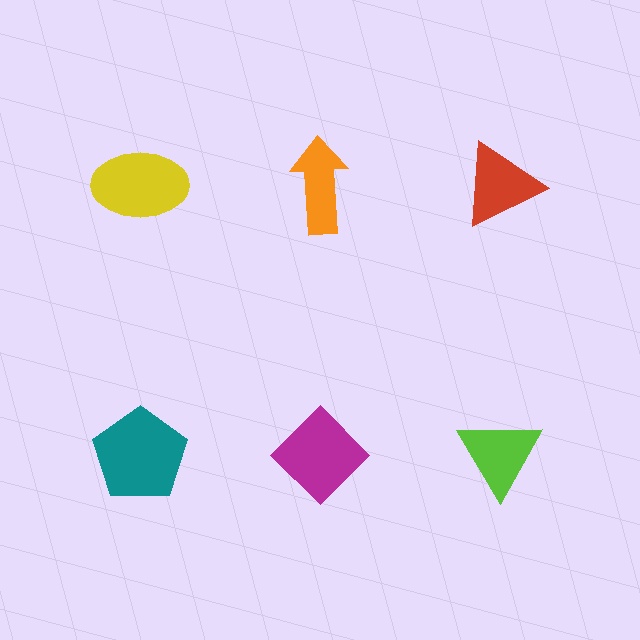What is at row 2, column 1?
A teal pentagon.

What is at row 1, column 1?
A yellow ellipse.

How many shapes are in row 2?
3 shapes.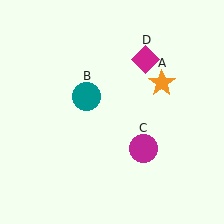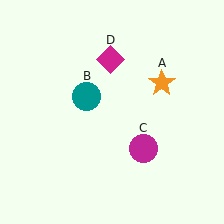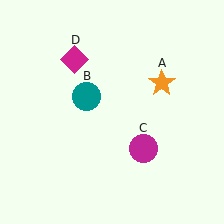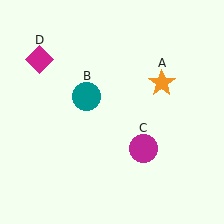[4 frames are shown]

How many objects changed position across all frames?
1 object changed position: magenta diamond (object D).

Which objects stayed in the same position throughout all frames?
Orange star (object A) and teal circle (object B) and magenta circle (object C) remained stationary.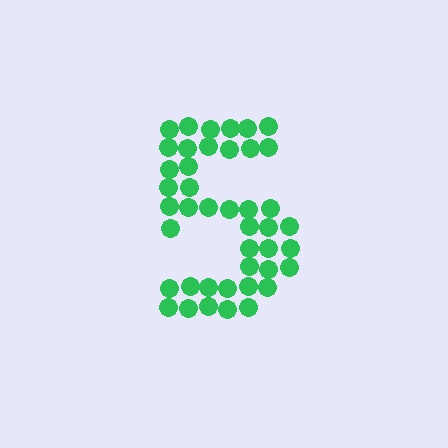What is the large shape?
The large shape is the digit 5.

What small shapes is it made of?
It is made of small circles.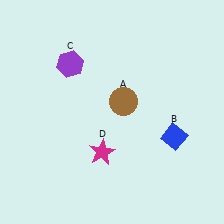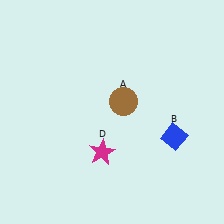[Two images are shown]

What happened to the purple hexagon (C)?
The purple hexagon (C) was removed in Image 2. It was in the top-left area of Image 1.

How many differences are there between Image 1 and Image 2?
There is 1 difference between the two images.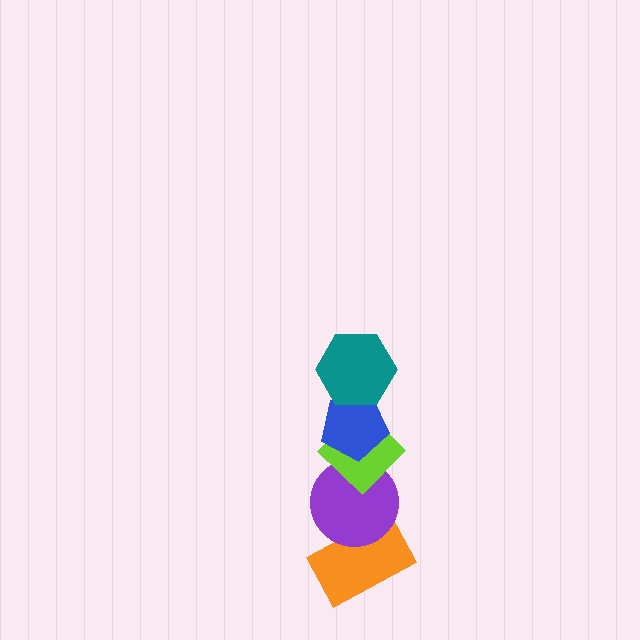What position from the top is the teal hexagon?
The teal hexagon is 1st from the top.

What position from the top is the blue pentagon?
The blue pentagon is 2nd from the top.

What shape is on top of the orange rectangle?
The purple circle is on top of the orange rectangle.